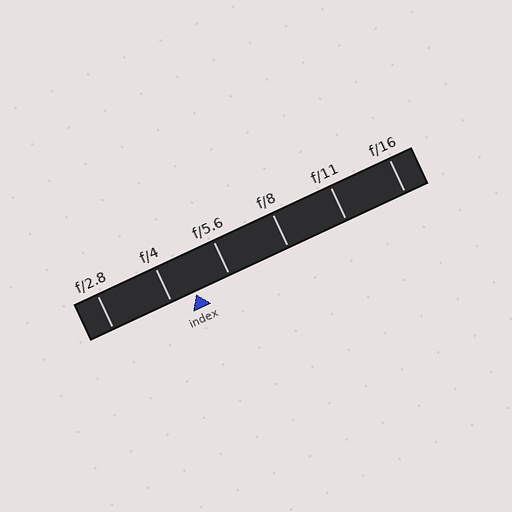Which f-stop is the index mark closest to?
The index mark is closest to f/4.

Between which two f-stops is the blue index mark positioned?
The index mark is between f/4 and f/5.6.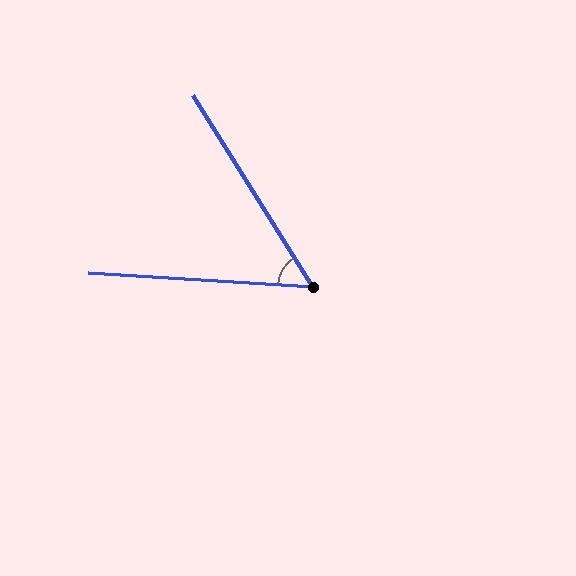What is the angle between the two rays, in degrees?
Approximately 55 degrees.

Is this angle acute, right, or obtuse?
It is acute.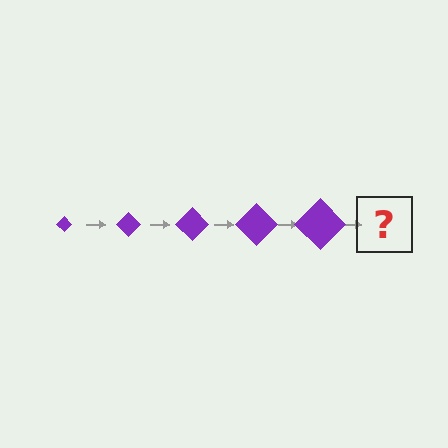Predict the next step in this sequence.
The next step is a purple diamond, larger than the previous one.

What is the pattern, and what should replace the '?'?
The pattern is that the diamond gets progressively larger each step. The '?' should be a purple diamond, larger than the previous one.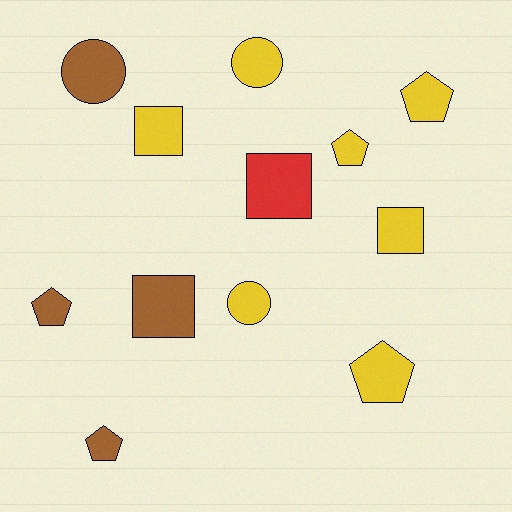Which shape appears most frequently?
Pentagon, with 5 objects.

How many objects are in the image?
There are 12 objects.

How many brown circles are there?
There is 1 brown circle.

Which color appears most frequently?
Yellow, with 7 objects.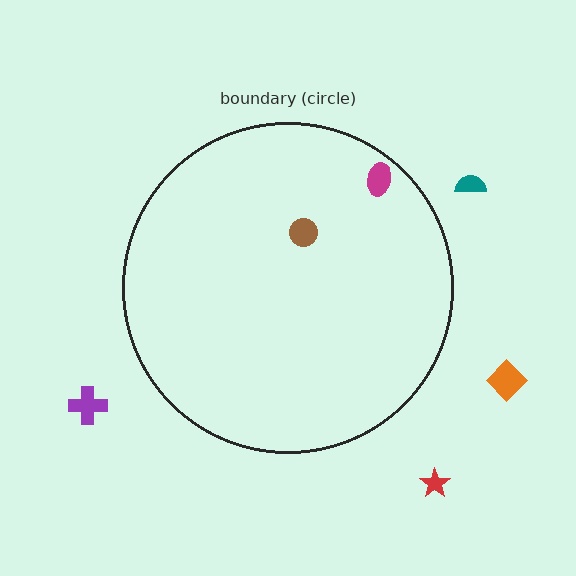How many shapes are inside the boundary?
2 inside, 4 outside.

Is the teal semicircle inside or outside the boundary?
Outside.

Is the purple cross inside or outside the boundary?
Outside.